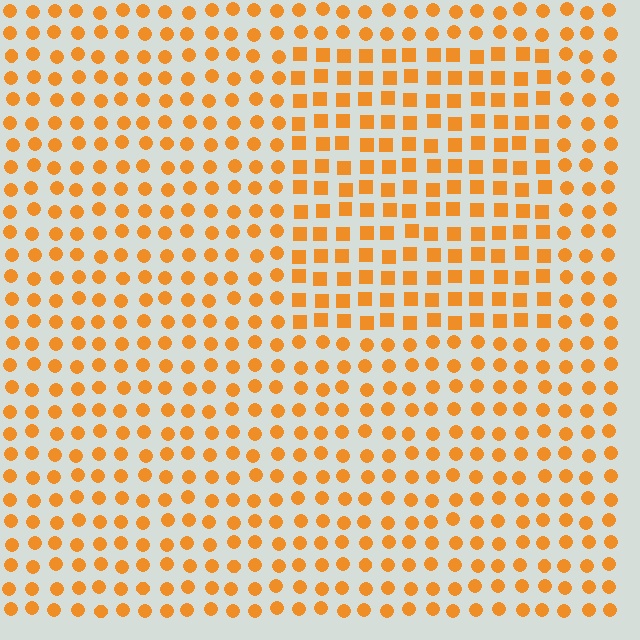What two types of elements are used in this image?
The image uses squares inside the rectangle region and circles outside it.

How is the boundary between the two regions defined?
The boundary is defined by a change in element shape: squares inside vs. circles outside. All elements share the same color and spacing.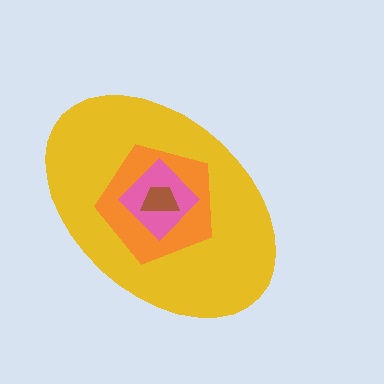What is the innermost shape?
The brown trapezoid.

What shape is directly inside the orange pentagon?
The pink diamond.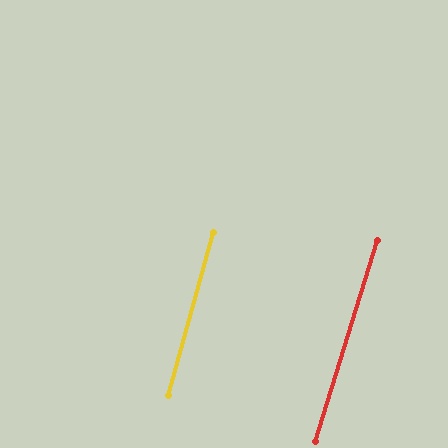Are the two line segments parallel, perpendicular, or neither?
Parallel — their directions differ by only 1.5°.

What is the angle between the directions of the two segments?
Approximately 1 degree.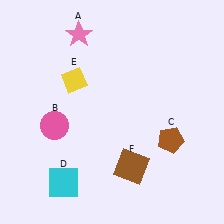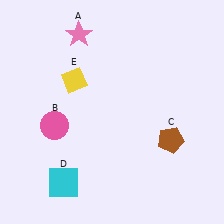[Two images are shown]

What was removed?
The brown square (F) was removed in Image 2.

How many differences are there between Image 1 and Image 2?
There is 1 difference between the two images.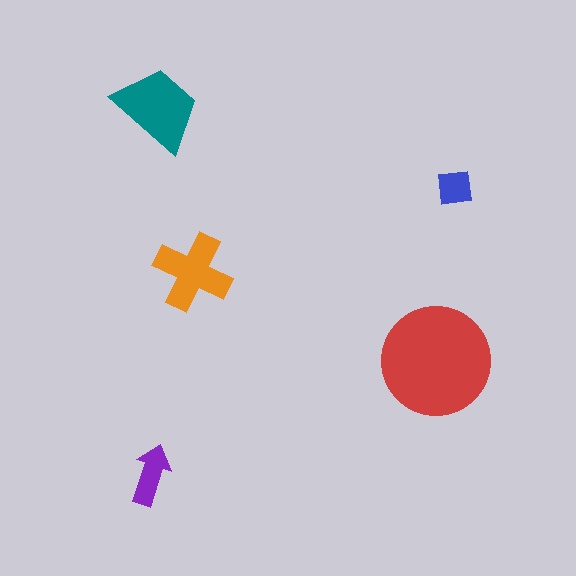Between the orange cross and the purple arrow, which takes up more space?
The orange cross.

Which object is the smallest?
The blue square.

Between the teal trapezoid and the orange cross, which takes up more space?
The teal trapezoid.